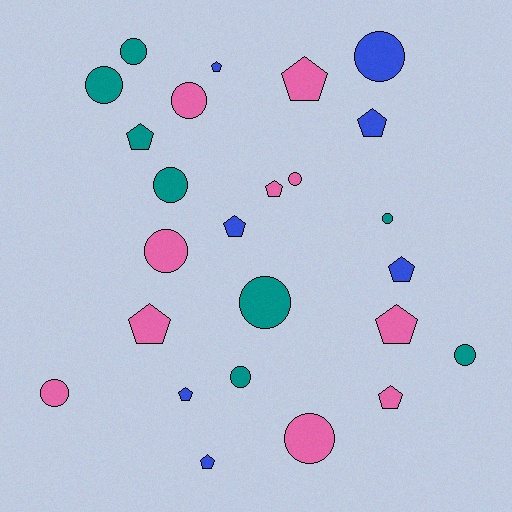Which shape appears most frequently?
Circle, with 13 objects.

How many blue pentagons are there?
There are 6 blue pentagons.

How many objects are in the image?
There are 25 objects.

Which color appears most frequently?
Pink, with 10 objects.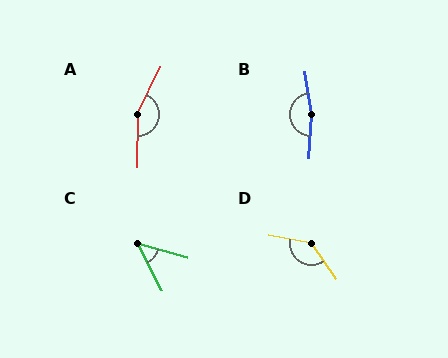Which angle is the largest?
B, at approximately 168 degrees.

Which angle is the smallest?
C, at approximately 47 degrees.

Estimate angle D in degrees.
Approximately 135 degrees.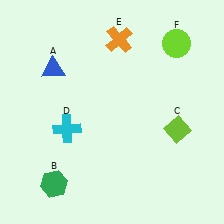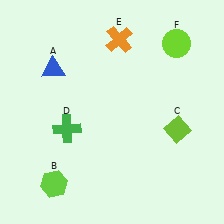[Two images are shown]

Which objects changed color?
B changed from green to lime. D changed from cyan to green.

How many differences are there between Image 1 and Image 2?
There are 2 differences between the two images.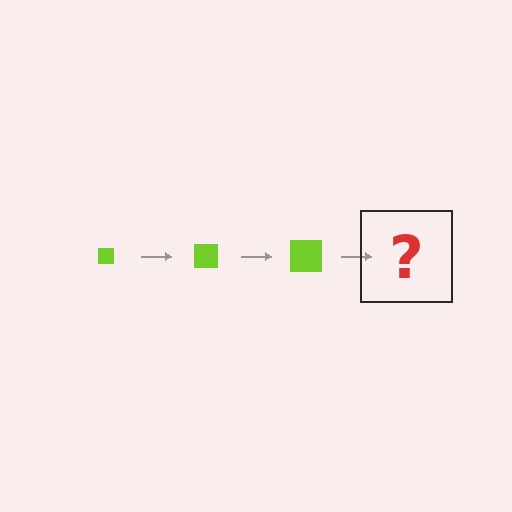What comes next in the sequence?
The next element should be a lime square, larger than the previous one.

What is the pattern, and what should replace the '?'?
The pattern is that the square gets progressively larger each step. The '?' should be a lime square, larger than the previous one.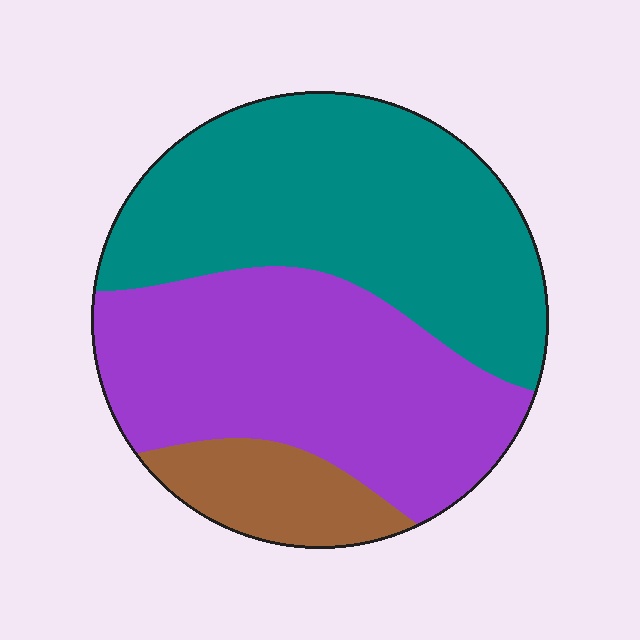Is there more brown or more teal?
Teal.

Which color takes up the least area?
Brown, at roughly 10%.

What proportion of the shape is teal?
Teal covers about 45% of the shape.